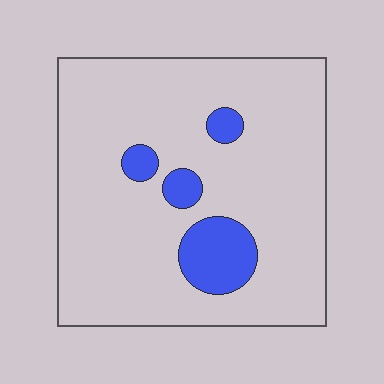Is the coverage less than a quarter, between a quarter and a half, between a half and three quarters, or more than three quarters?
Less than a quarter.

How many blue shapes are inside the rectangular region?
4.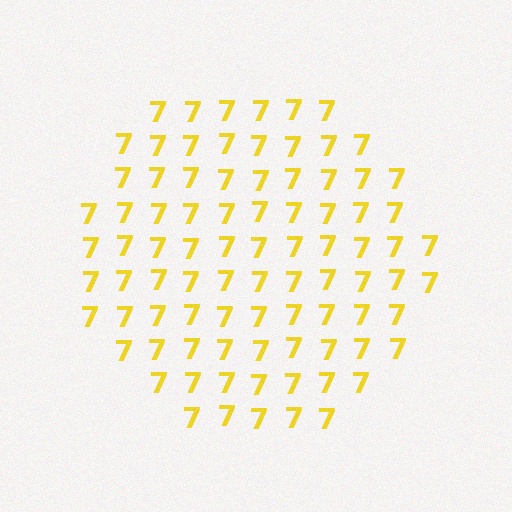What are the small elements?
The small elements are digit 7's.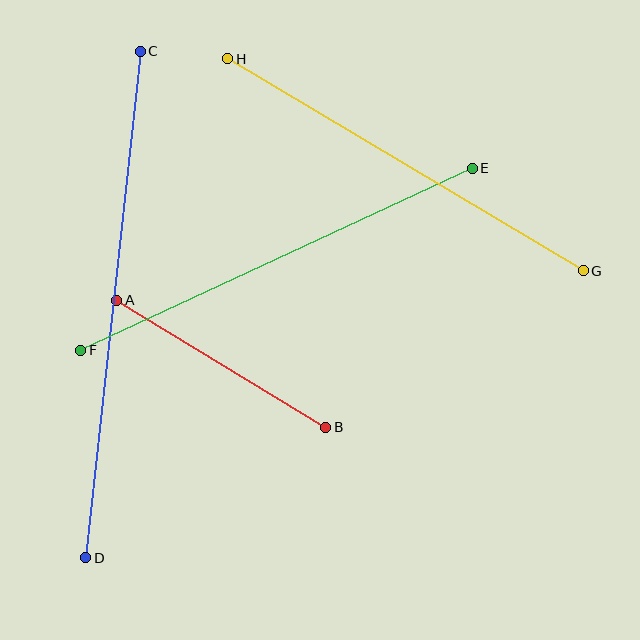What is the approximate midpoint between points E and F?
The midpoint is at approximately (276, 259) pixels.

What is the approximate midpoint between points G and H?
The midpoint is at approximately (406, 165) pixels.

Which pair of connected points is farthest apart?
Points C and D are farthest apart.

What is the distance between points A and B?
The distance is approximately 245 pixels.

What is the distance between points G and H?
The distance is approximately 414 pixels.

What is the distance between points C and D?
The distance is approximately 509 pixels.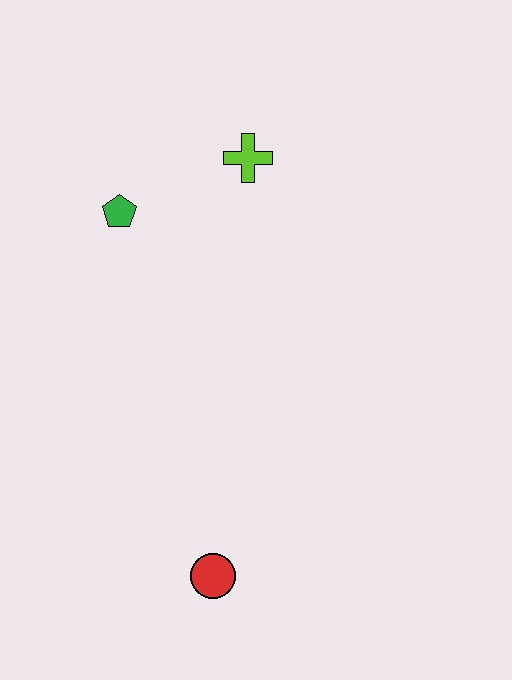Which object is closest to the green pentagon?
The lime cross is closest to the green pentagon.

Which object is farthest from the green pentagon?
The red circle is farthest from the green pentagon.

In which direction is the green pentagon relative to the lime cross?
The green pentagon is to the left of the lime cross.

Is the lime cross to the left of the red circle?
No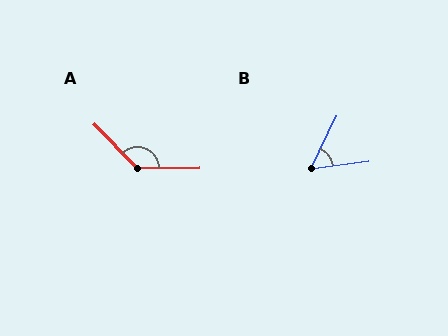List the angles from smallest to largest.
B (56°), A (134°).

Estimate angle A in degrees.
Approximately 134 degrees.